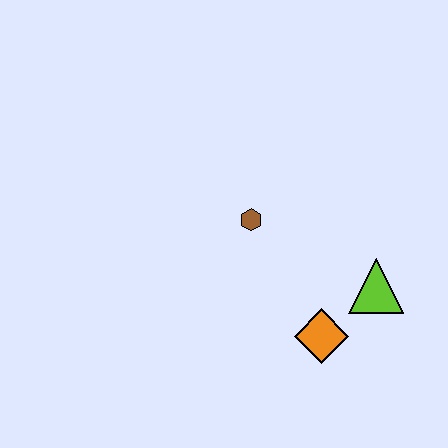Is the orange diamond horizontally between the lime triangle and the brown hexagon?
Yes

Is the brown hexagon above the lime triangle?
Yes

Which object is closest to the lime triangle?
The orange diamond is closest to the lime triangle.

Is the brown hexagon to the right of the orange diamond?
No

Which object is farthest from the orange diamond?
The brown hexagon is farthest from the orange diamond.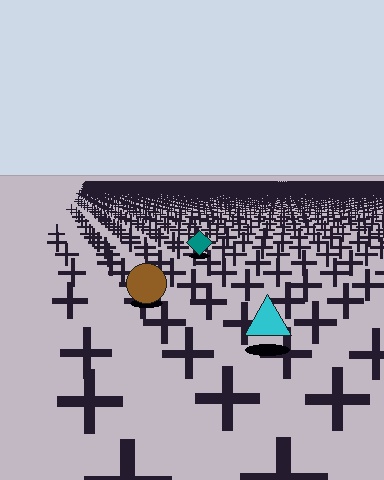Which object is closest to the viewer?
The cyan triangle is closest. The texture marks near it are larger and more spread out.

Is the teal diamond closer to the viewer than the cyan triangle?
No. The cyan triangle is closer — you can tell from the texture gradient: the ground texture is coarser near it.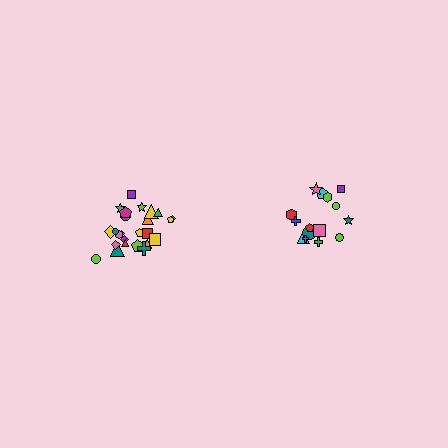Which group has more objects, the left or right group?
The left group.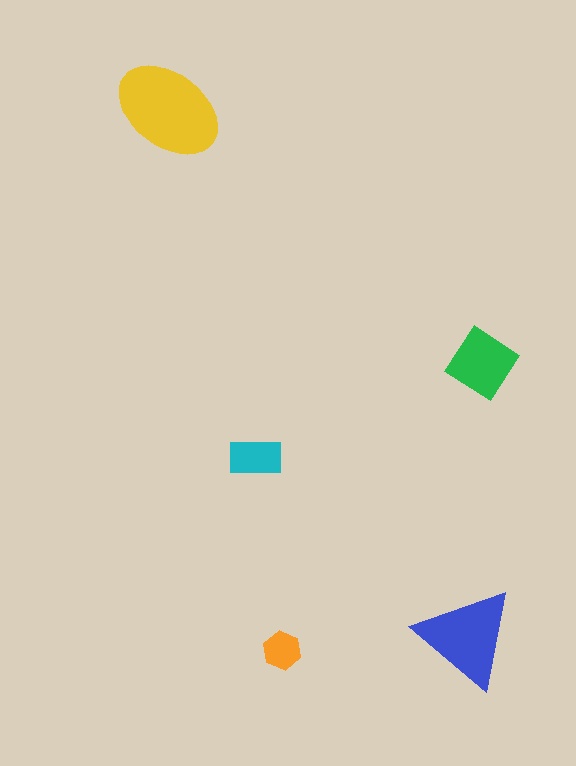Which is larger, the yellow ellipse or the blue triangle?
The yellow ellipse.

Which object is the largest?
The yellow ellipse.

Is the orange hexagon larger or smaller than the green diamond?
Smaller.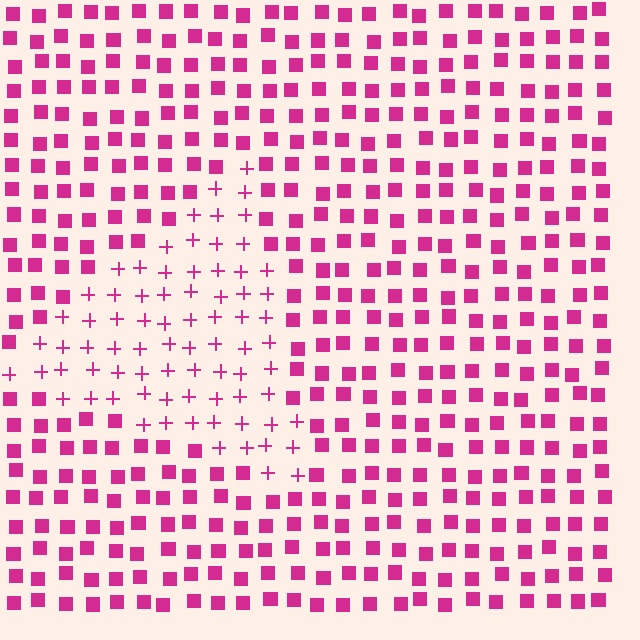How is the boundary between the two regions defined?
The boundary is defined by a change in element shape: plus signs inside vs. squares outside. All elements share the same color and spacing.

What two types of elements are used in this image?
The image uses plus signs inside the triangle region and squares outside it.